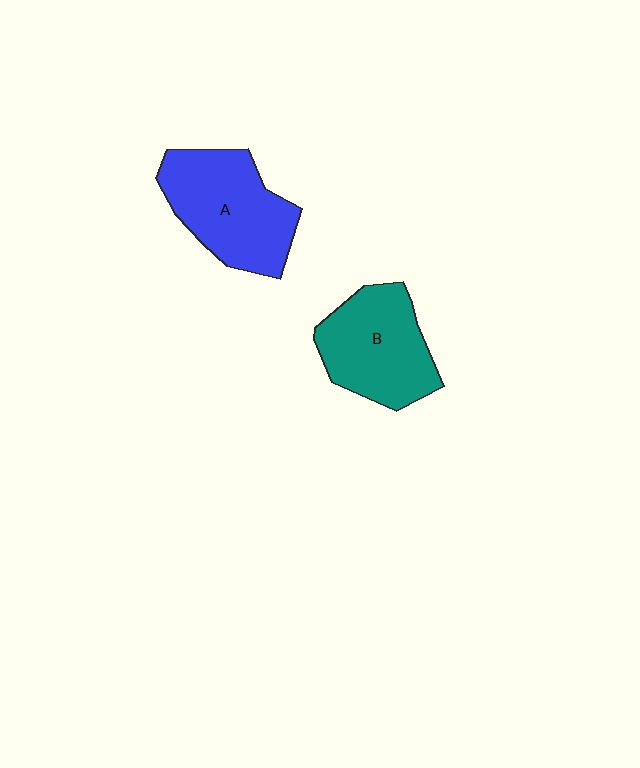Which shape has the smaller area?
Shape B (teal).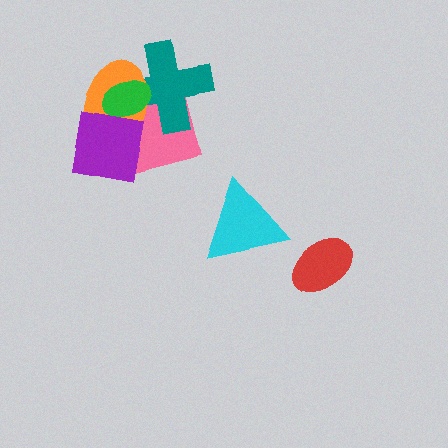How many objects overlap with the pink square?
4 objects overlap with the pink square.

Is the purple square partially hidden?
No, no other shape covers it.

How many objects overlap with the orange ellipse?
4 objects overlap with the orange ellipse.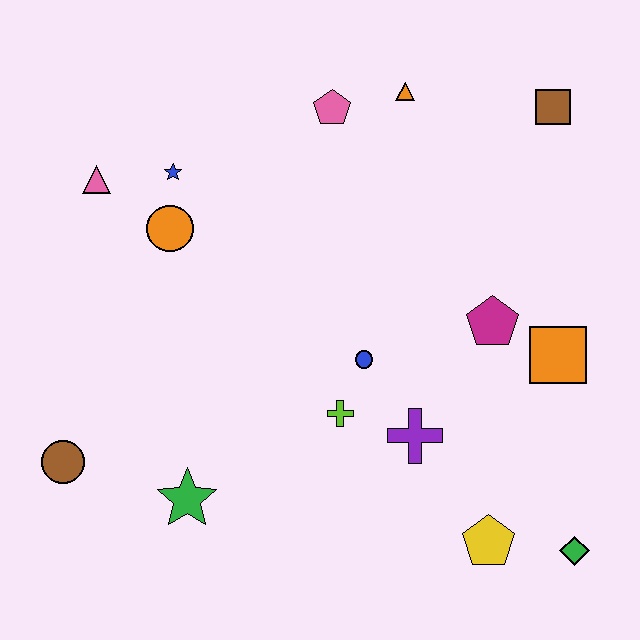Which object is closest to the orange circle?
The blue star is closest to the orange circle.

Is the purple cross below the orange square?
Yes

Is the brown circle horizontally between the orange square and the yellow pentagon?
No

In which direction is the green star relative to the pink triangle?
The green star is below the pink triangle.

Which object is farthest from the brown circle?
The brown square is farthest from the brown circle.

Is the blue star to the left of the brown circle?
No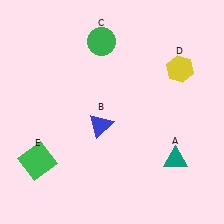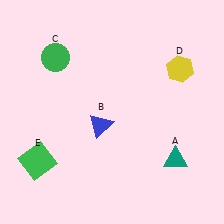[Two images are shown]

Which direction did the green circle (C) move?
The green circle (C) moved left.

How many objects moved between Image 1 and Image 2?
1 object moved between the two images.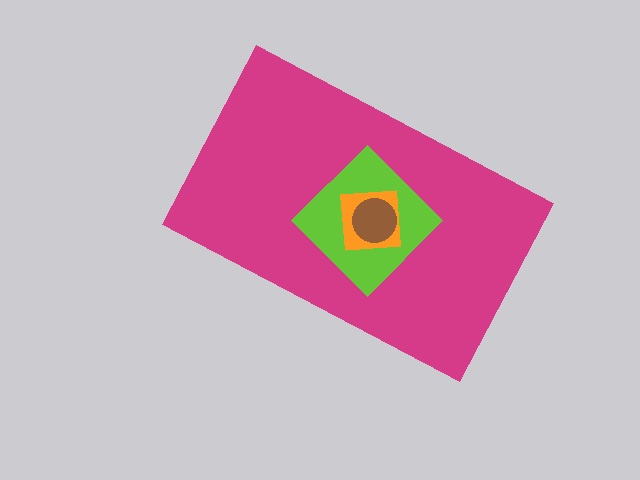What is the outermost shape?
The magenta rectangle.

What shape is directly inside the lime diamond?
The orange square.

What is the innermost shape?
The brown circle.